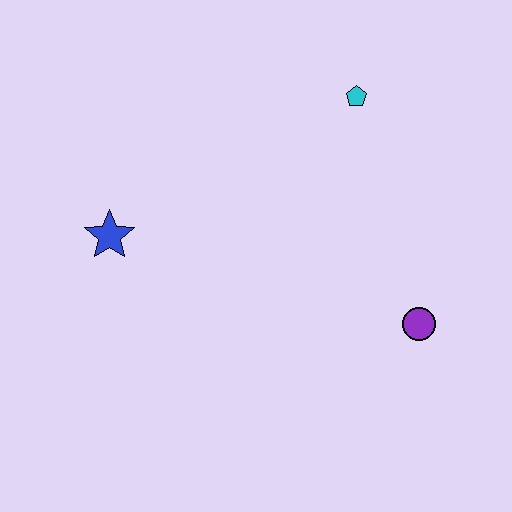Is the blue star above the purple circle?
Yes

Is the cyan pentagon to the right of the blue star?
Yes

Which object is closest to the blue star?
The cyan pentagon is closest to the blue star.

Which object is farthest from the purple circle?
The blue star is farthest from the purple circle.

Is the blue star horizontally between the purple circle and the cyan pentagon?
No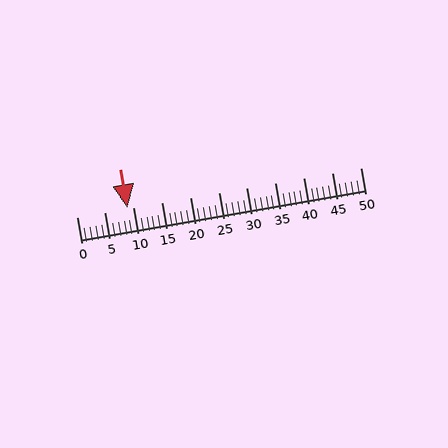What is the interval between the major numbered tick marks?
The major tick marks are spaced 5 units apart.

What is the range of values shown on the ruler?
The ruler shows values from 0 to 50.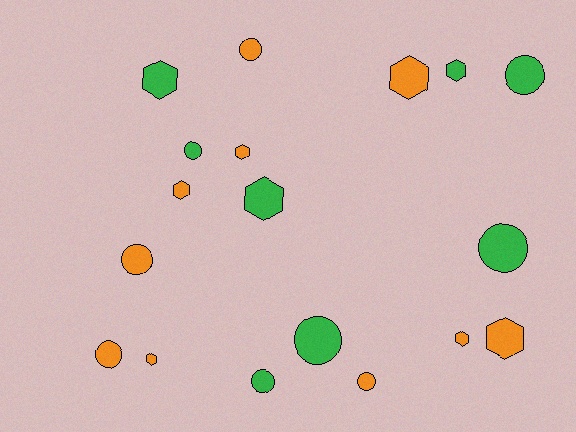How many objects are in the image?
There are 18 objects.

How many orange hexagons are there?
There are 6 orange hexagons.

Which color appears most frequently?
Orange, with 10 objects.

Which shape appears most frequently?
Hexagon, with 9 objects.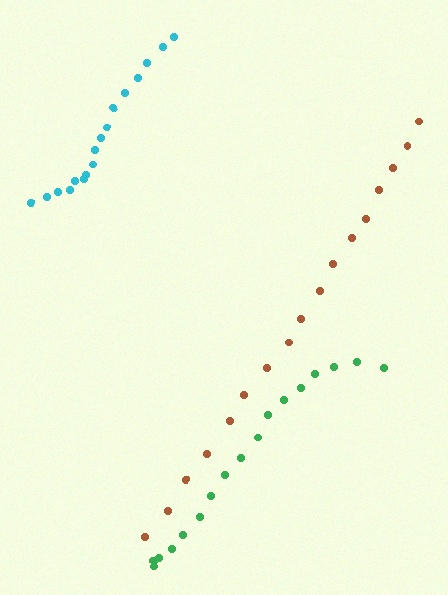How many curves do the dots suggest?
There are 3 distinct paths.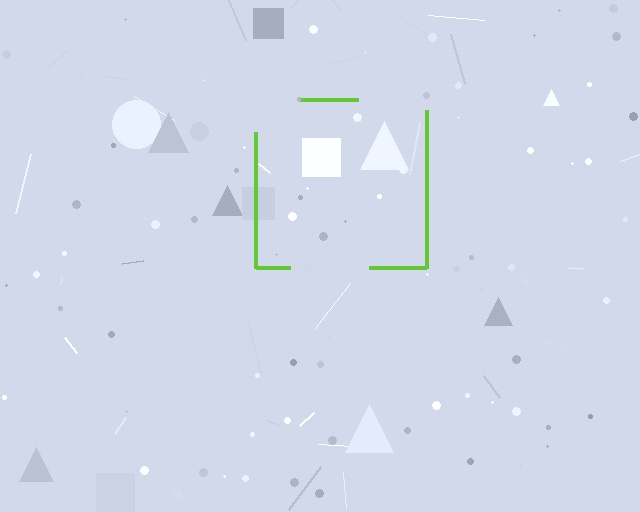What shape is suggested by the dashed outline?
The dashed outline suggests a square.